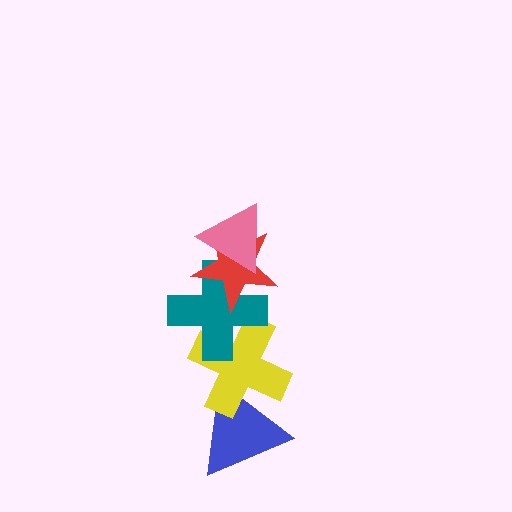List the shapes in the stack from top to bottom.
From top to bottom: the pink triangle, the red star, the teal cross, the yellow cross, the blue triangle.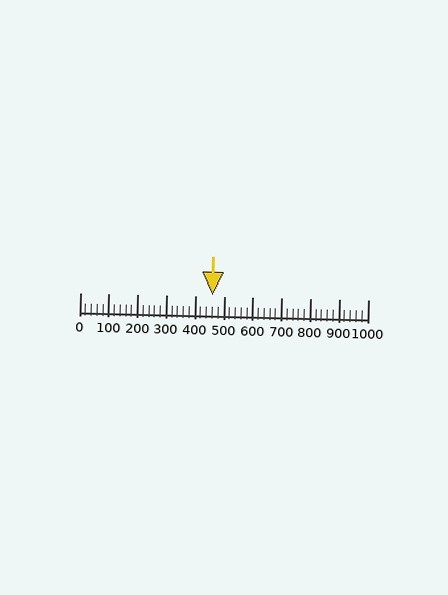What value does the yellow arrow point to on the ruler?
The yellow arrow points to approximately 460.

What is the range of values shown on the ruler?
The ruler shows values from 0 to 1000.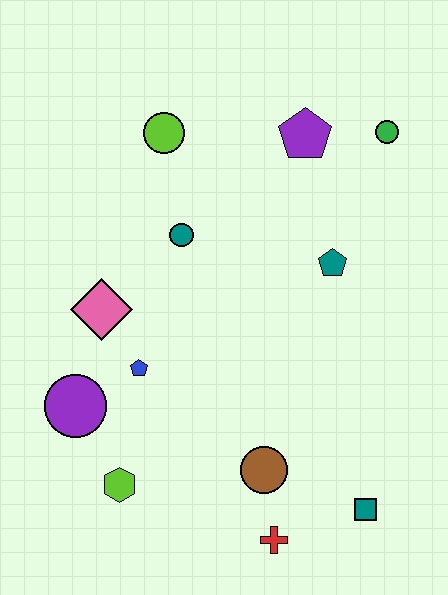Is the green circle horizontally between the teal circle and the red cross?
No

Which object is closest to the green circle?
The purple pentagon is closest to the green circle.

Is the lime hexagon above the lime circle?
No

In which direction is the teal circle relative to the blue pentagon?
The teal circle is above the blue pentagon.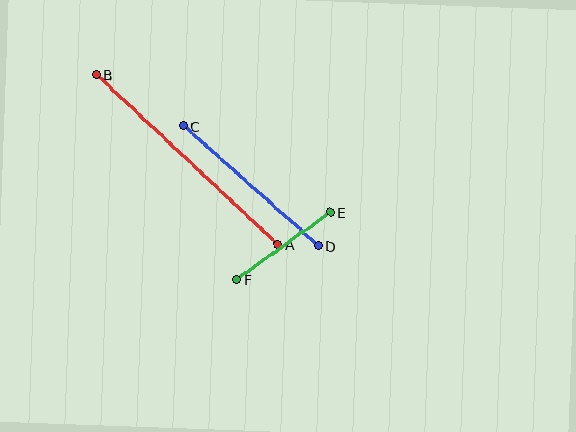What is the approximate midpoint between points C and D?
The midpoint is at approximately (251, 186) pixels.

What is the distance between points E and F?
The distance is approximately 116 pixels.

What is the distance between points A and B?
The distance is approximately 249 pixels.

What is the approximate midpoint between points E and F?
The midpoint is at approximately (283, 246) pixels.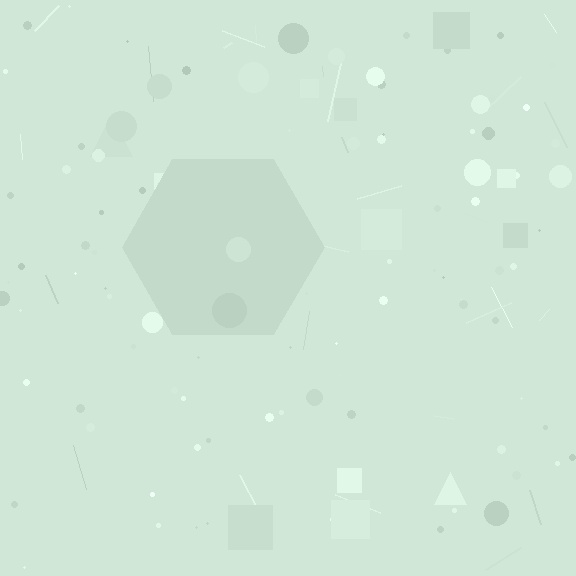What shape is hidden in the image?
A hexagon is hidden in the image.